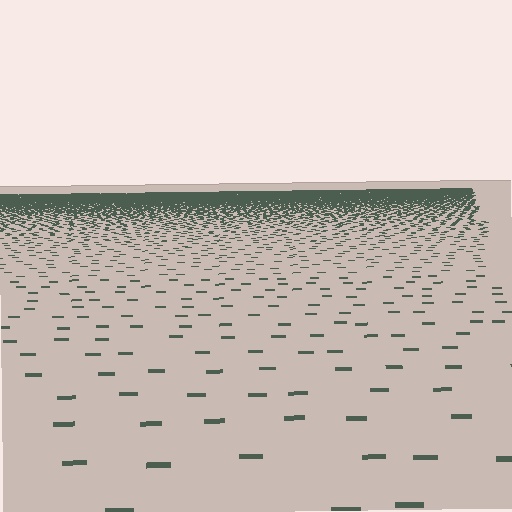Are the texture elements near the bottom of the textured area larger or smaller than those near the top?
Larger. Near the bottom, elements are closer to the viewer and appear at a bigger on-screen size.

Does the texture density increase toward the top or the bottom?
Density increases toward the top.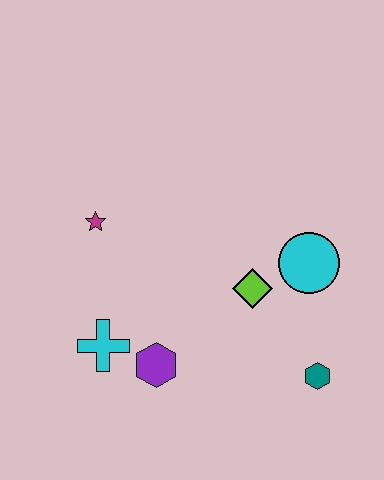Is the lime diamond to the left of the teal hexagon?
Yes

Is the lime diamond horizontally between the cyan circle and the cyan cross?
Yes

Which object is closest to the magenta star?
The cyan cross is closest to the magenta star.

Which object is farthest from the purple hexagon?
The cyan circle is farthest from the purple hexagon.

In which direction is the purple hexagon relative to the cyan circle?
The purple hexagon is to the left of the cyan circle.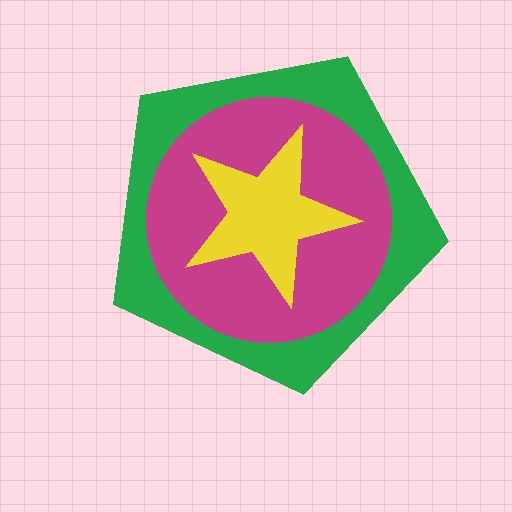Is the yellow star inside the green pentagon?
Yes.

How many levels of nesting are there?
3.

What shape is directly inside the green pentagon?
The magenta circle.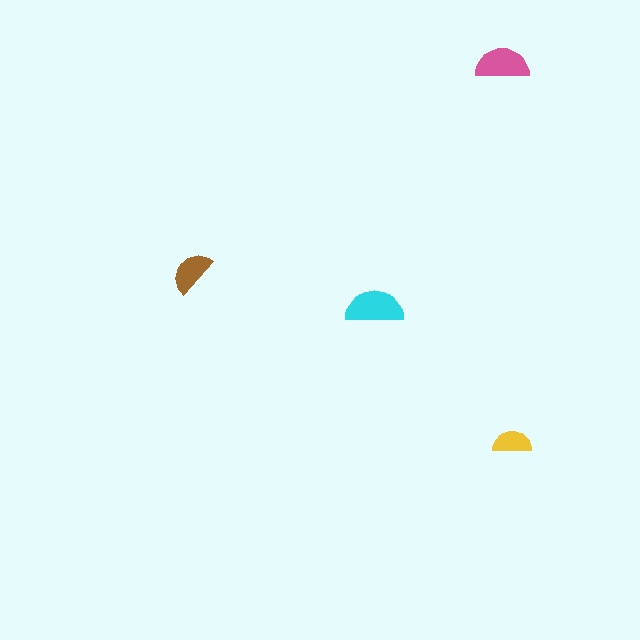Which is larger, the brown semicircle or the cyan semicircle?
The cyan one.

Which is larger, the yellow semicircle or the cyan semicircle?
The cyan one.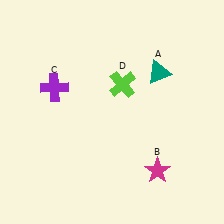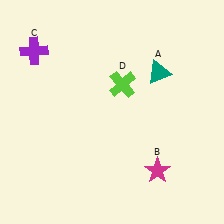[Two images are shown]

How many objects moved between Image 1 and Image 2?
1 object moved between the two images.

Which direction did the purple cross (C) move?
The purple cross (C) moved up.